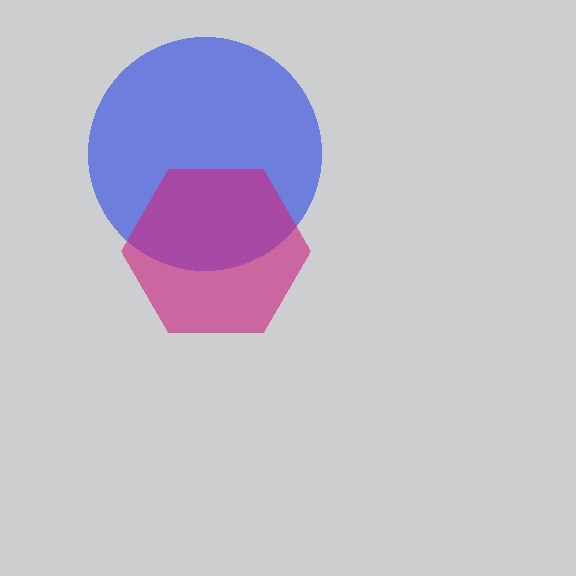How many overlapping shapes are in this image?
There are 2 overlapping shapes in the image.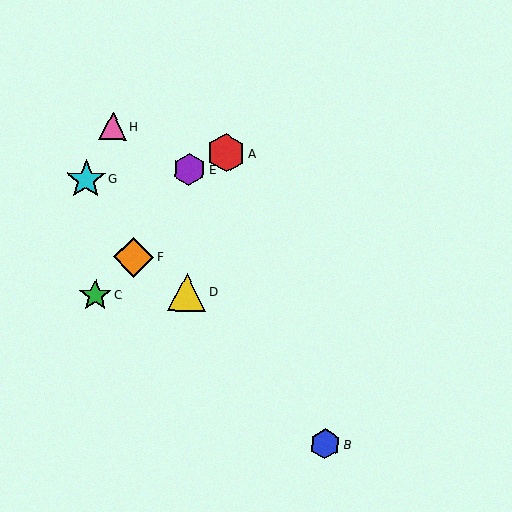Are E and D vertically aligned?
Yes, both are at x≈189.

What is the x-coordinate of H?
Object H is at x≈113.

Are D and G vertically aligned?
No, D is at x≈187 and G is at x≈86.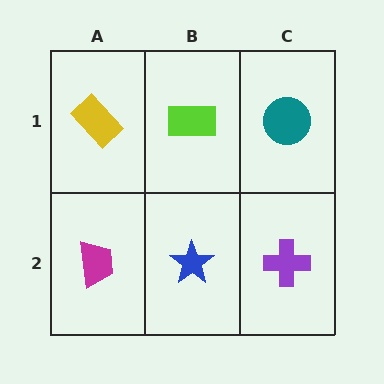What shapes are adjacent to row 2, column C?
A teal circle (row 1, column C), a blue star (row 2, column B).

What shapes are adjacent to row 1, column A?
A magenta trapezoid (row 2, column A), a lime rectangle (row 1, column B).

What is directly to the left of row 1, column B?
A yellow rectangle.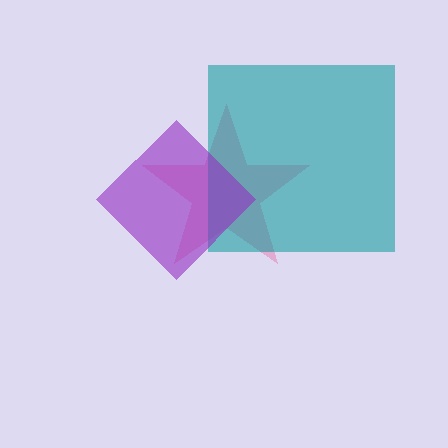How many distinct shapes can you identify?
There are 3 distinct shapes: a pink star, a teal square, a purple diamond.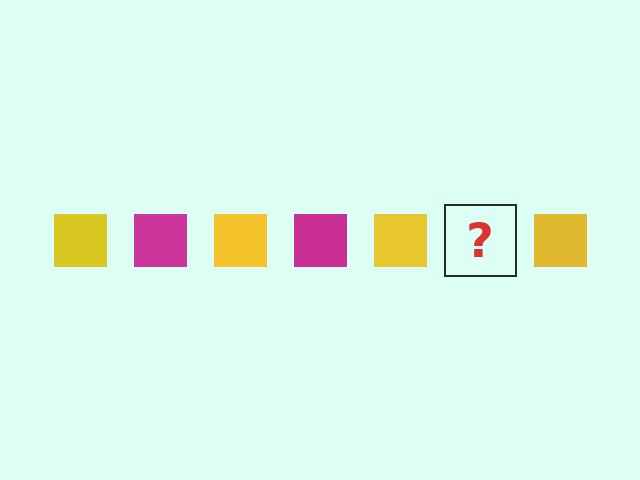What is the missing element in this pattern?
The missing element is a magenta square.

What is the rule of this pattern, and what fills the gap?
The rule is that the pattern cycles through yellow, magenta squares. The gap should be filled with a magenta square.